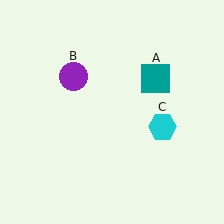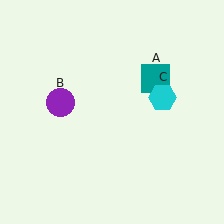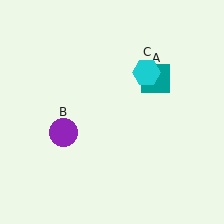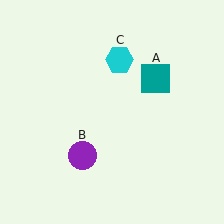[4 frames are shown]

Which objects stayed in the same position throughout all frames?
Teal square (object A) remained stationary.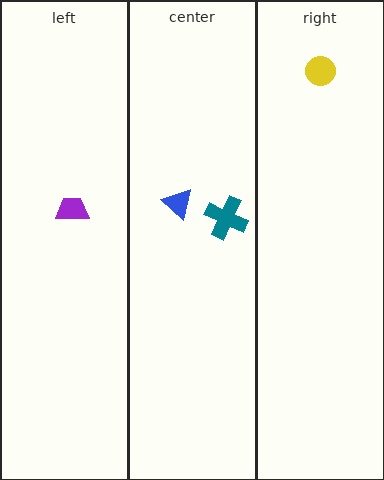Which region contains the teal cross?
The center region.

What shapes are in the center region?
The teal cross, the blue triangle.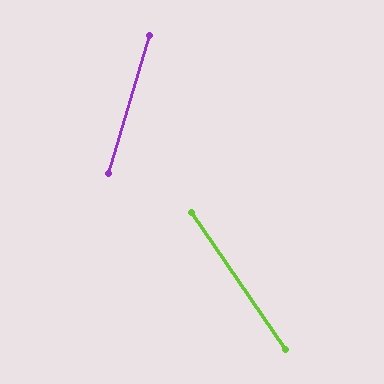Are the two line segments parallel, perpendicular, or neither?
Neither parallel nor perpendicular — they differ by about 51°.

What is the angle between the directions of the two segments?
Approximately 51 degrees.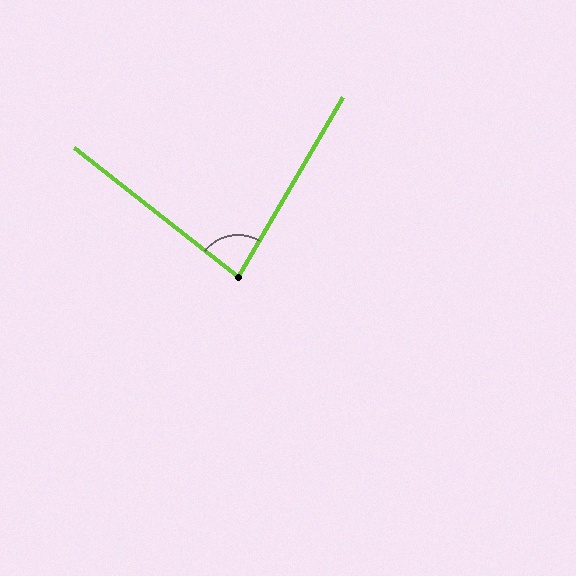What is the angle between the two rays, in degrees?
Approximately 82 degrees.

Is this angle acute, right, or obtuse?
It is acute.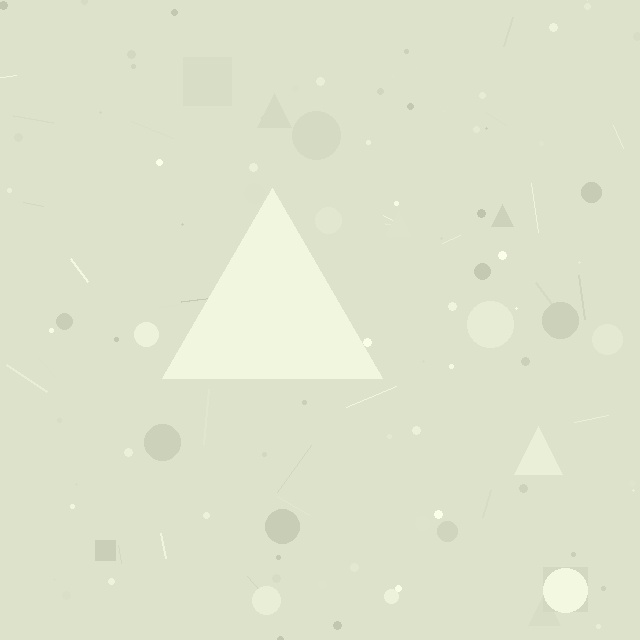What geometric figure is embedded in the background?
A triangle is embedded in the background.